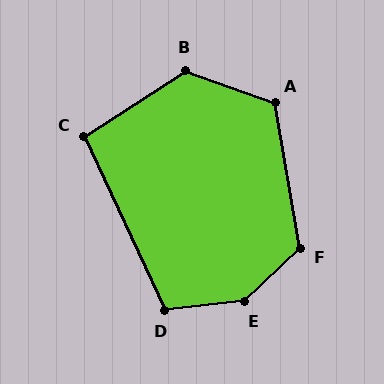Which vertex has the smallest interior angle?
C, at approximately 98 degrees.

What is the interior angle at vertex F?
Approximately 124 degrees (obtuse).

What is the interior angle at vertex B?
Approximately 127 degrees (obtuse).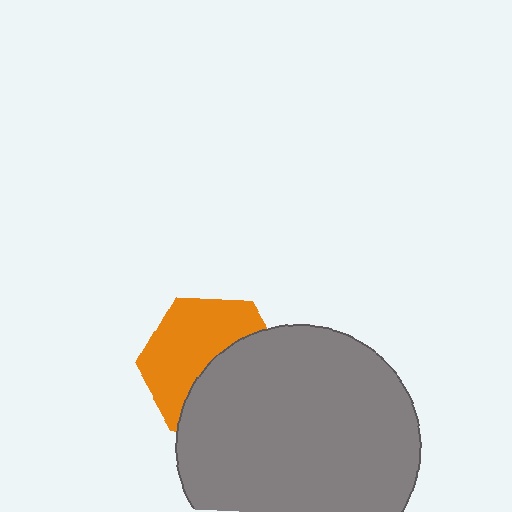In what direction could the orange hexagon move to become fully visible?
The orange hexagon could move toward the upper-left. That would shift it out from behind the gray circle entirely.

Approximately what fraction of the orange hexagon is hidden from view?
Roughly 48% of the orange hexagon is hidden behind the gray circle.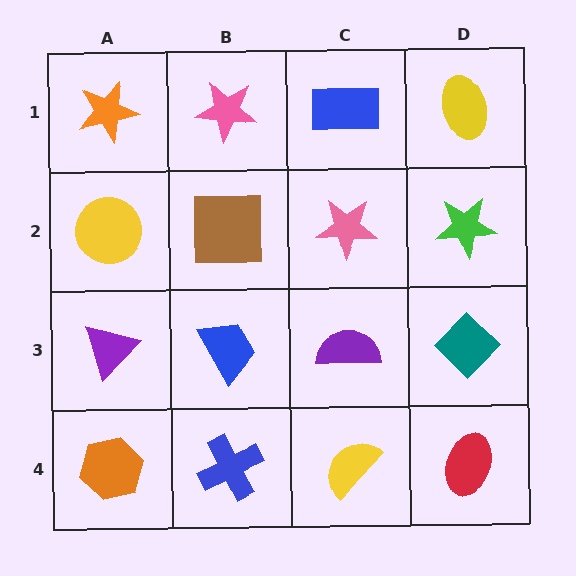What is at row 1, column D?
A yellow ellipse.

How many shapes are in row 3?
4 shapes.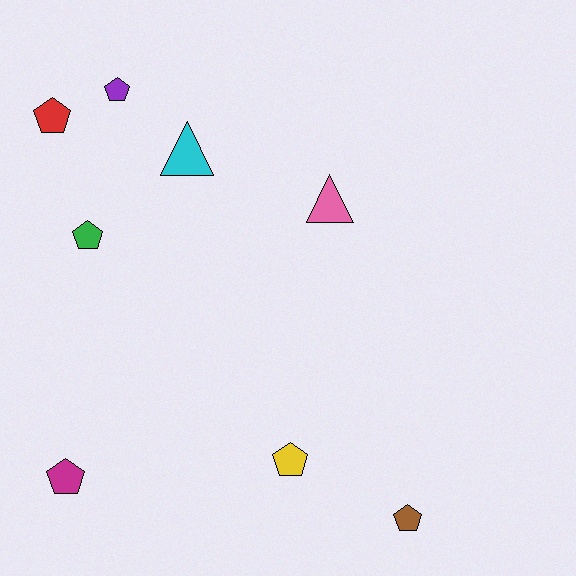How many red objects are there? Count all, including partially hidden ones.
There is 1 red object.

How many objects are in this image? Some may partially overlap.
There are 8 objects.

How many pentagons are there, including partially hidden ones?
There are 6 pentagons.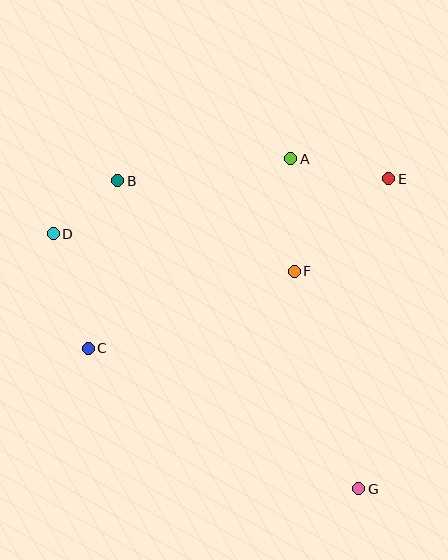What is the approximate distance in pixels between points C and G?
The distance between C and G is approximately 305 pixels.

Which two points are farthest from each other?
Points D and G are farthest from each other.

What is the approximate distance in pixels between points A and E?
The distance between A and E is approximately 100 pixels.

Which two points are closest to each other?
Points B and D are closest to each other.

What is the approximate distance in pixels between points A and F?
The distance between A and F is approximately 113 pixels.